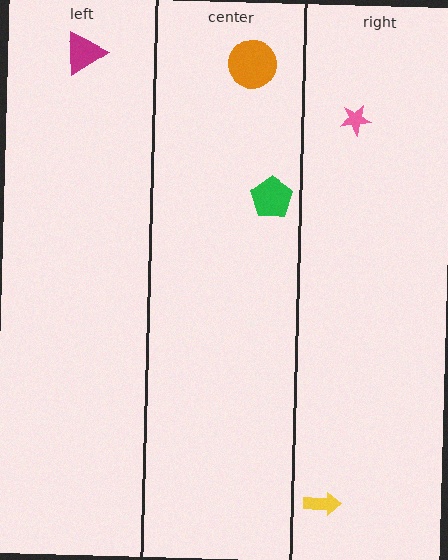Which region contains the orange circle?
The center region.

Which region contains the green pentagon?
The center region.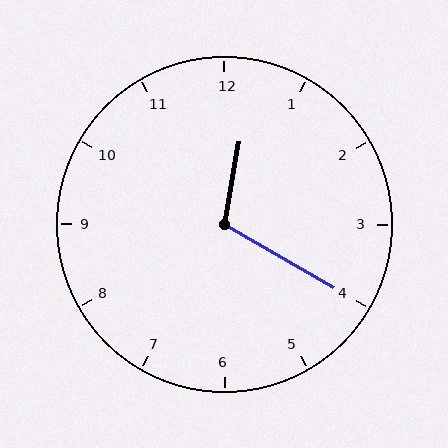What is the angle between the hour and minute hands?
Approximately 110 degrees.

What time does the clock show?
12:20.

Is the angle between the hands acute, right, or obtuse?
It is obtuse.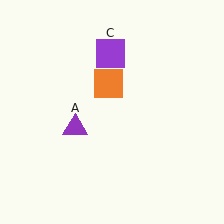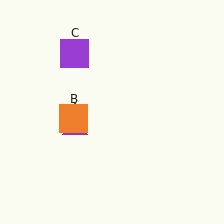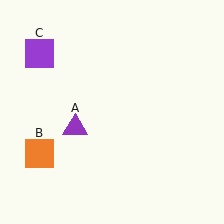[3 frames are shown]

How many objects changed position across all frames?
2 objects changed position: orange square (object B), purple square (object C).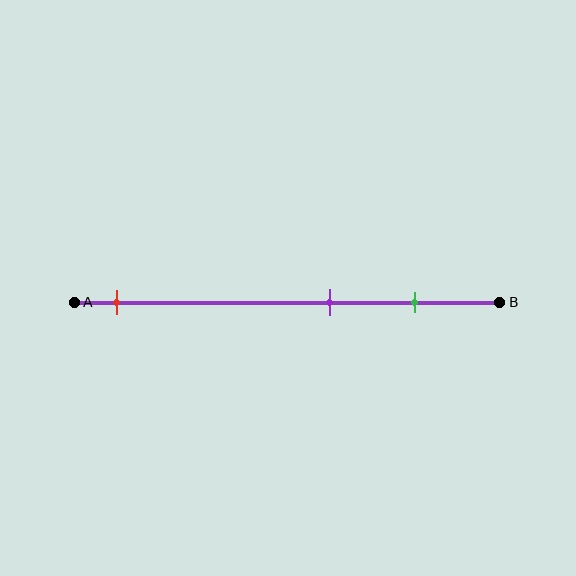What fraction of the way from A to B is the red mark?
The red mark is approximately 10% (0.1) of the way from A to B.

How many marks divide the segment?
There are 3 marks dividing the segment.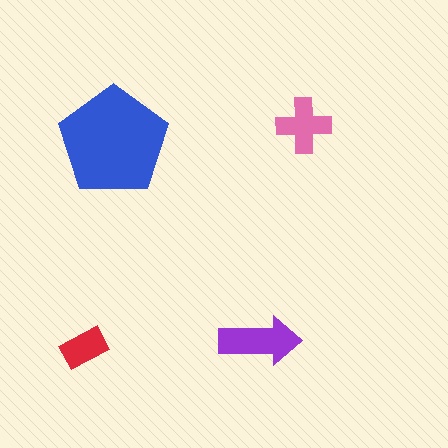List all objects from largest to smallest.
The blue pentagon, the purple arrow, the pink cross, the red rectangle.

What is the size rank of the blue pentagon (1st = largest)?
1st.